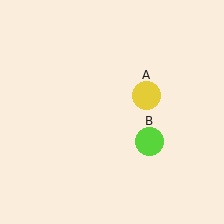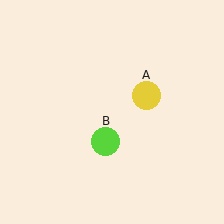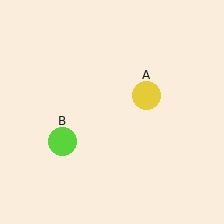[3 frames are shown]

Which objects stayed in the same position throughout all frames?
Yellow circle (object A) remained stationary.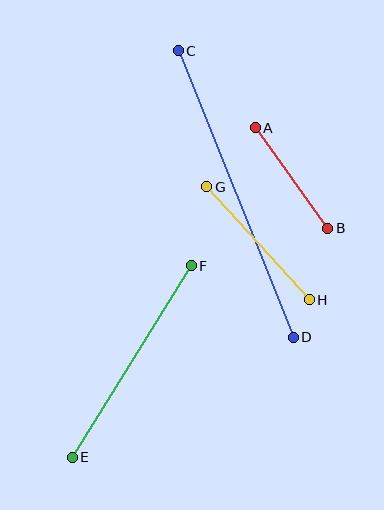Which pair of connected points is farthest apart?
Points C and D are farthest apart.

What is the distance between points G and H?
The distance is approximately 152 pixels.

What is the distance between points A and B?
The distance is approximately 124 pixels.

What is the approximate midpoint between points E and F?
The midpoint is at approximately (132, 362) pixels.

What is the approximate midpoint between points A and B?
The midpoint is at approximately (292, 178) pixels.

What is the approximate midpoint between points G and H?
The midpoint is at approximately (258, 243) pixels.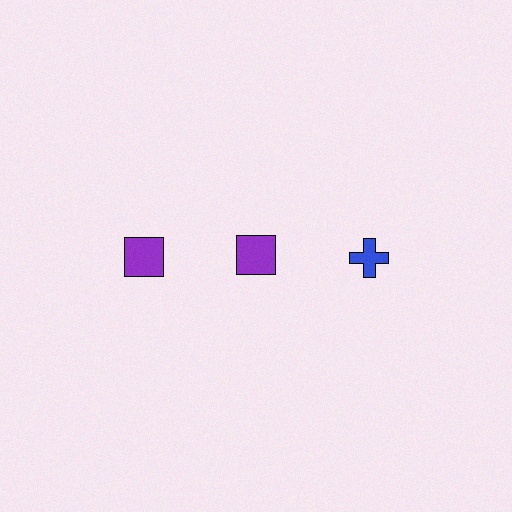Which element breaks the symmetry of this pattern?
The blue cross in the top row, center column breaks the symmetry. All other shapes are purple squares.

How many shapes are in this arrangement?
There are 3 shapes arranged in a grid pattern.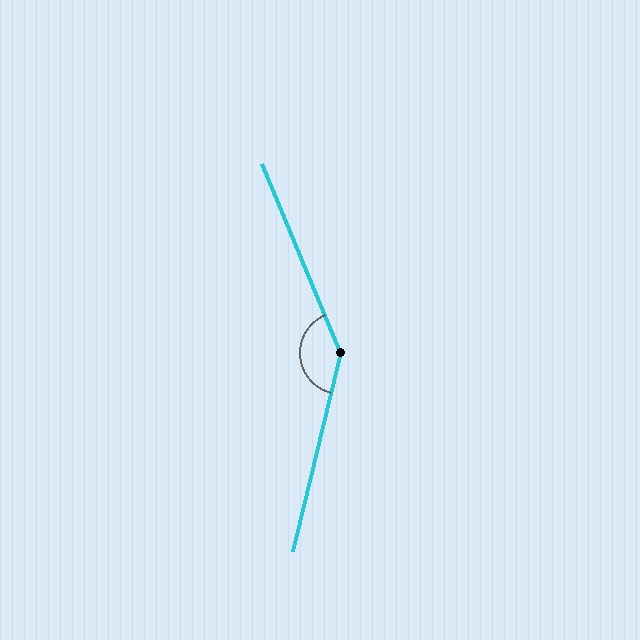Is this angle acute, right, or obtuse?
It is obtuse.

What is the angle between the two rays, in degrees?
Approximately 144 degrees.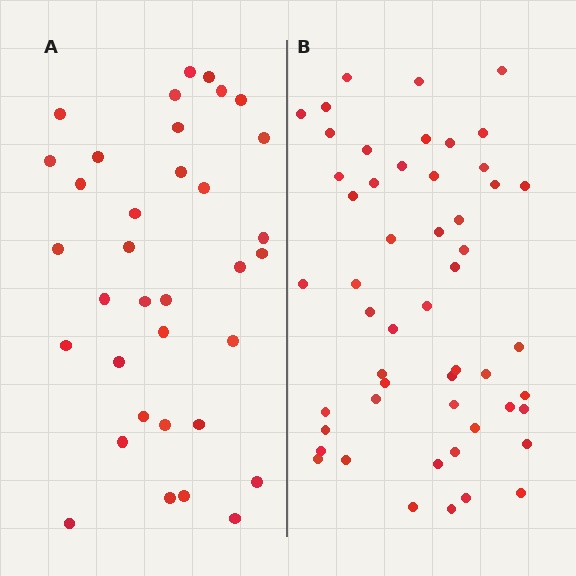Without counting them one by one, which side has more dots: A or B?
Region B (the right region) has more dots.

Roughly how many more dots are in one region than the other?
Region B has approximately 15 more dots than region A.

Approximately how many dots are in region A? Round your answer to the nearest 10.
About 40 dots. (The exact count is 35, which rounds to 40.)